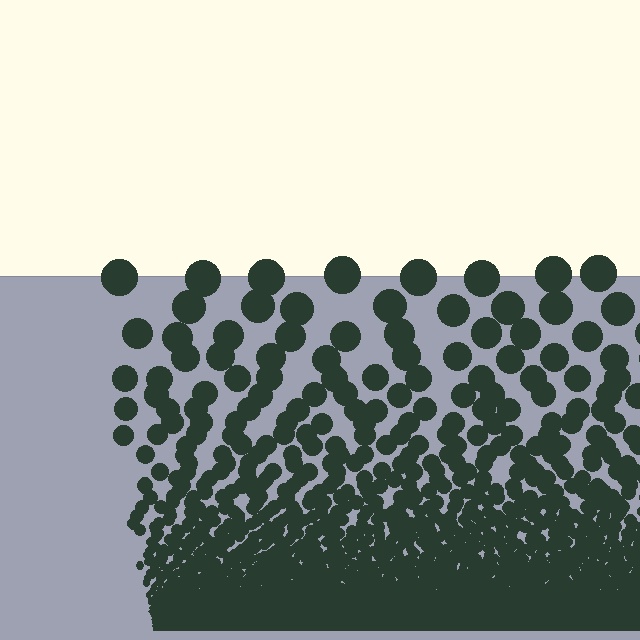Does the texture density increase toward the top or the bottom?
Density increases toward the bottom.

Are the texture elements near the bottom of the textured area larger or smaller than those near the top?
Smaller. The gradient is inverted — elements near the bottom are smaller and denser.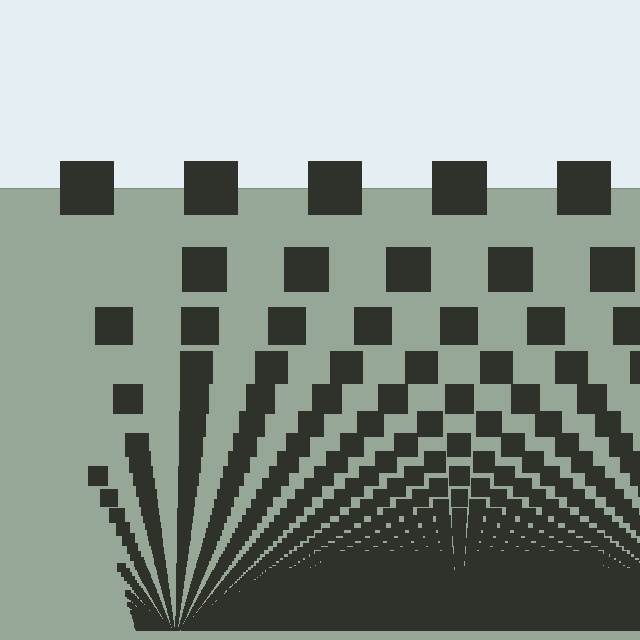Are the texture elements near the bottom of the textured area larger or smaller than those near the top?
Smaller. The gradient is inverted — elements near the bottom are smaller and denser.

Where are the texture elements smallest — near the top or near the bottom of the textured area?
Near the bottom.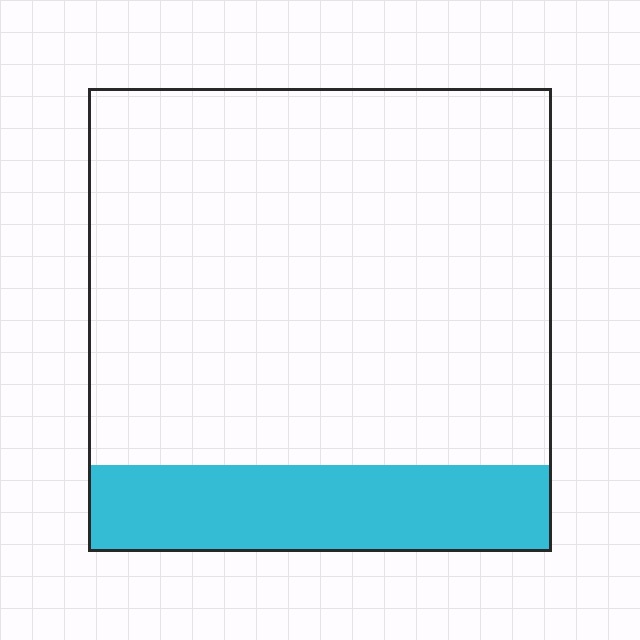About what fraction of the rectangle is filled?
About one fifth (1/5).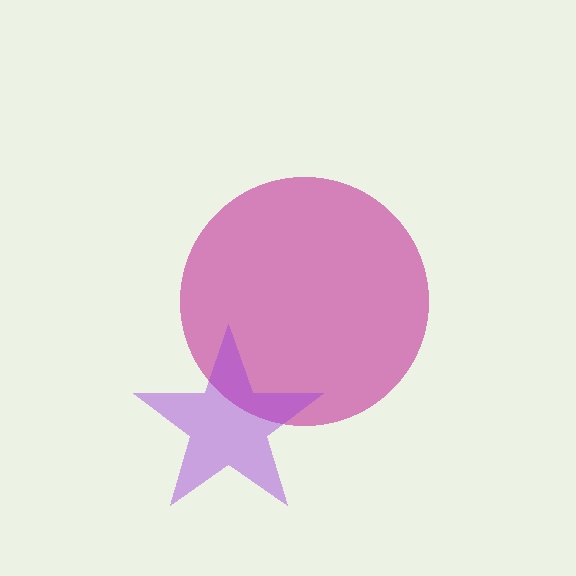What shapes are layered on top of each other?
The layered shapes are: a magenta circle, a purple star.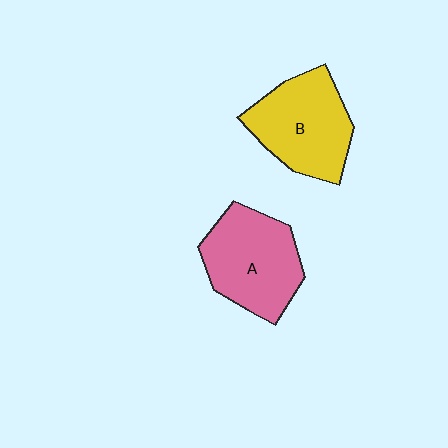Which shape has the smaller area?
Shape B (yellow).